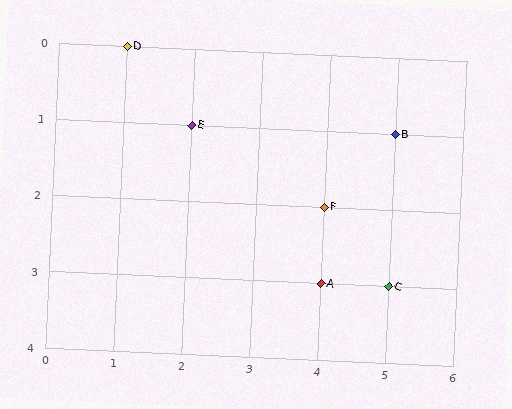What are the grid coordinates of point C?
Point C is at grid coordinates (5, 3).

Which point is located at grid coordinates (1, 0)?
Point D is at (1, 0).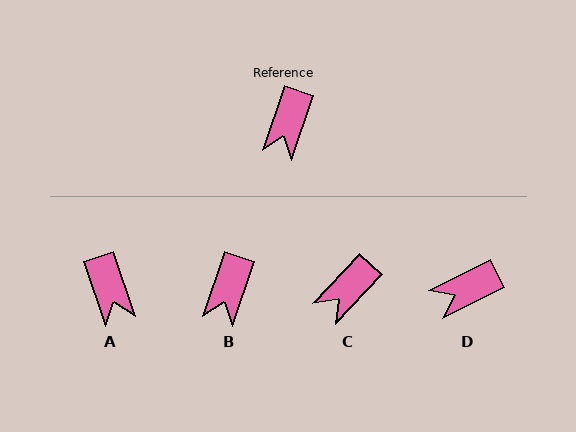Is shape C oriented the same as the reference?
No, it is off by about 24 degrees.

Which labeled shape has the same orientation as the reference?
B.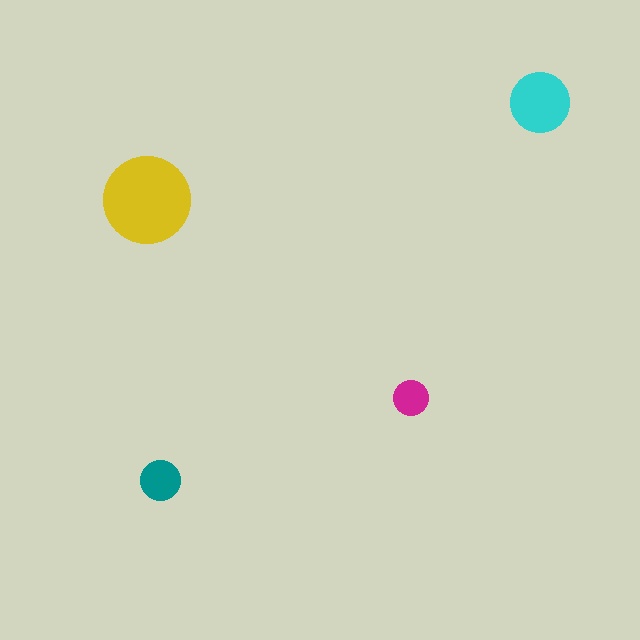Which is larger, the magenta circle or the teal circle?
The teal one.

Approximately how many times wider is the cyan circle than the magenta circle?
About 1.5 times wider.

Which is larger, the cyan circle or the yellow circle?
The yellow one.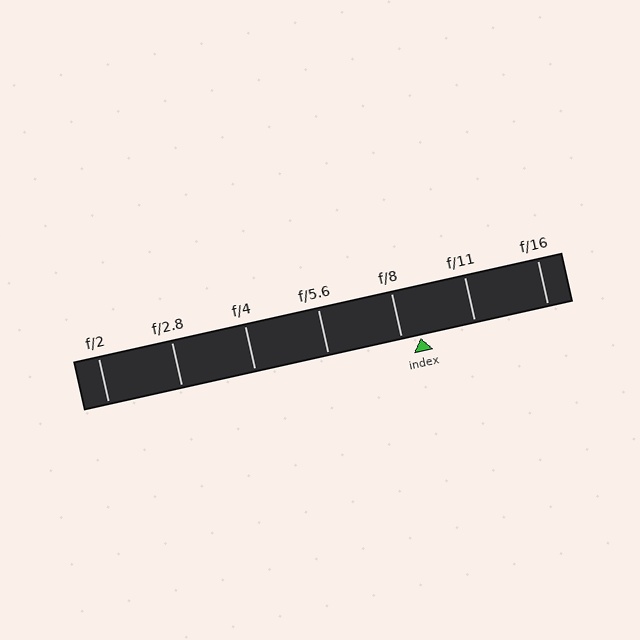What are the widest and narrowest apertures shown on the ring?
The widest aperture shown is f/2 and the narrowest is f/16.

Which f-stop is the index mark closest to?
The index mark is closest to f/8.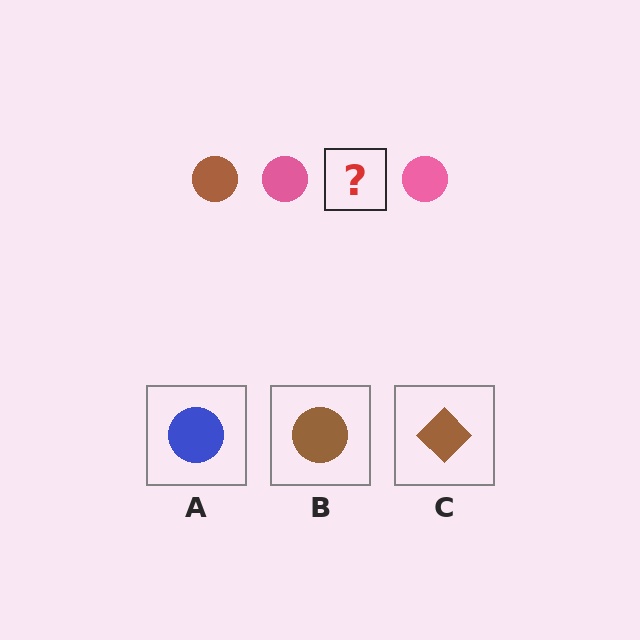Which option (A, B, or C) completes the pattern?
B.